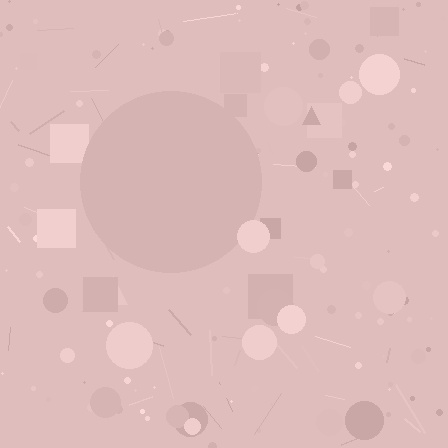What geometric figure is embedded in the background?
A circle is embedded in the background.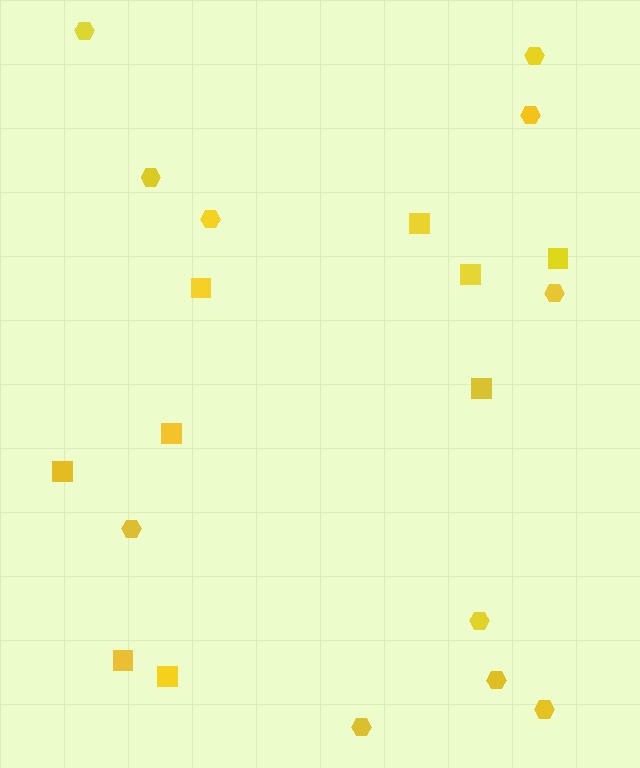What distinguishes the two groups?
There are 2 groups: one group of hexagons (11) and one group of squares (9).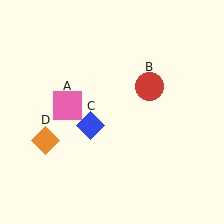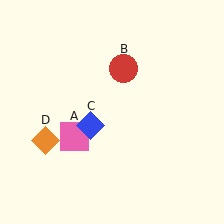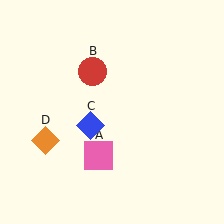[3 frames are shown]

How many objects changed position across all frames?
2 objects changed position: pink square (object A), red circle (object B).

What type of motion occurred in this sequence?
The pink square (object A), red circle (object B) rotated counterclockwise around the center of the scene.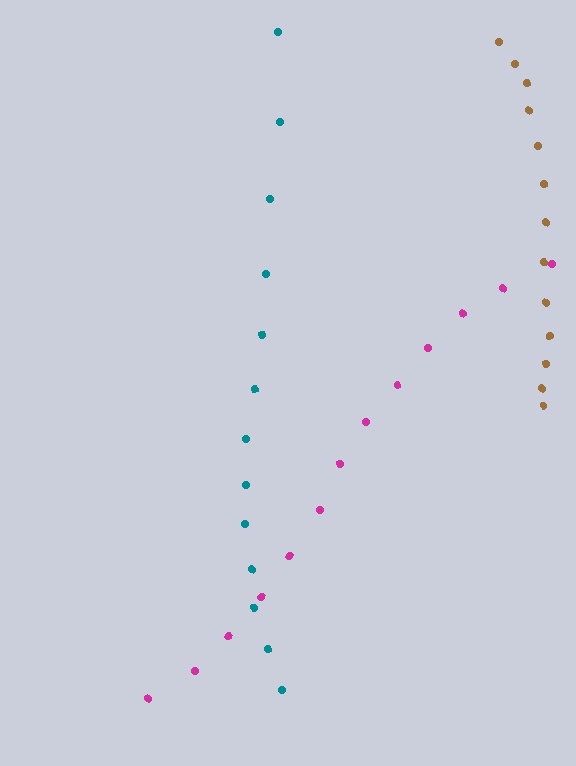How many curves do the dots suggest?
There are 3 distinct paths.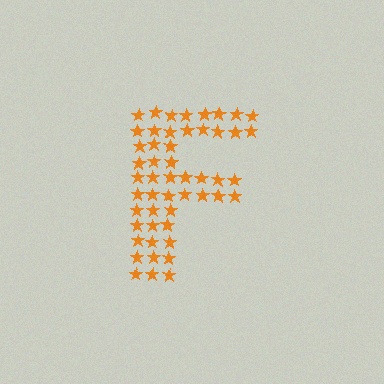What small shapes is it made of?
It is made of small stars.